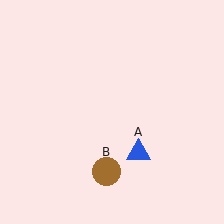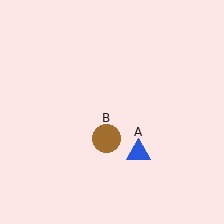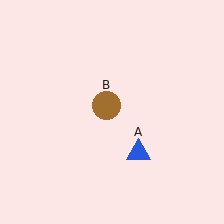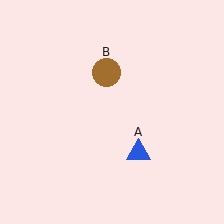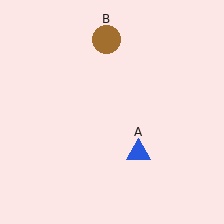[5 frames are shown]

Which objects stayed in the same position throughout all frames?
Blue triangle (object A) remained stationary.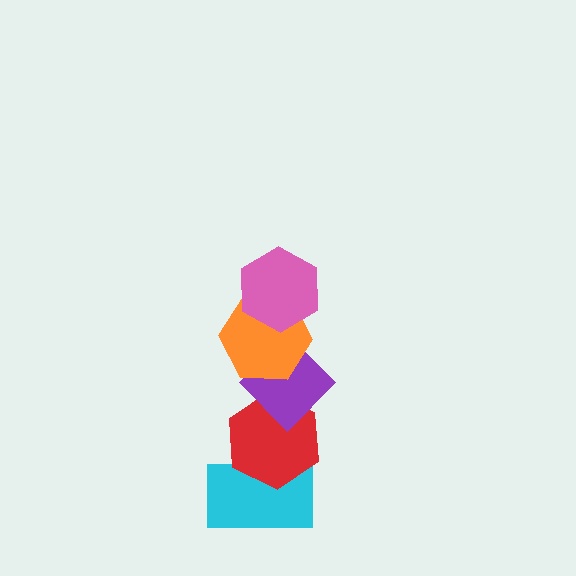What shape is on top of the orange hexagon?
The pink hexagon is on top of the orange hexagon.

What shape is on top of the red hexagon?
The purple diamond is on top of the red hexagon.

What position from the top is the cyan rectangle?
The cyan rectangle is 5th from the top.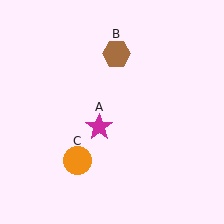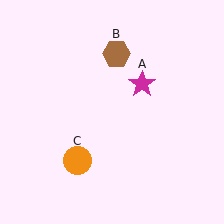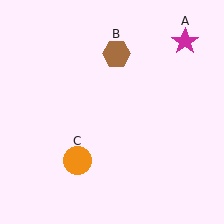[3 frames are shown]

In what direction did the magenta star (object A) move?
The magenta star (object A) moved up and to the right.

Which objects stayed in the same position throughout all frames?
Brown hexagon (object B) and orange circle (object C) remained stationary.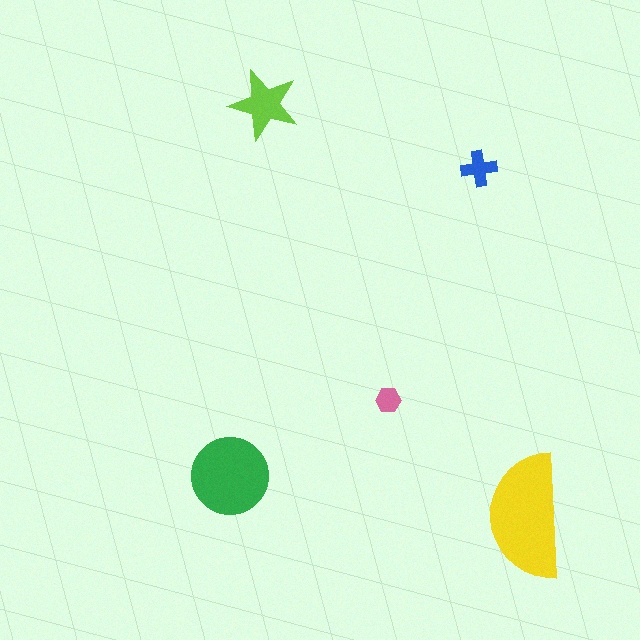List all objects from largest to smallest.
The yellow semicircle, the green circle, the lime star, the blue cross, the pink hexagon.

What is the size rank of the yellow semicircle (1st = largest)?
1st.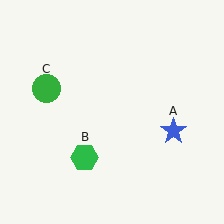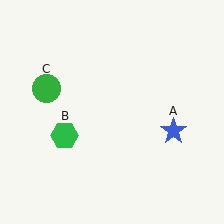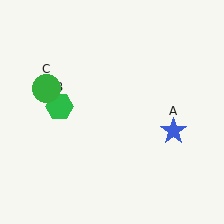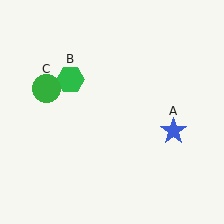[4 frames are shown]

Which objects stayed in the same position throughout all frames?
Blue star (object A) and green circle (object C) remained stationary.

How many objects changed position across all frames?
1 object changed position: green hexagon (object B).